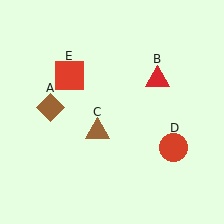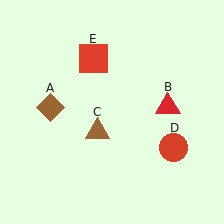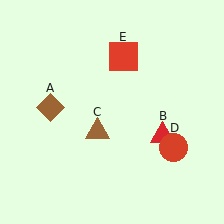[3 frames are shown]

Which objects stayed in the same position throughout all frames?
Brown diamond (object A) and brown triangle (object C) and red circle (object D) remained stationary.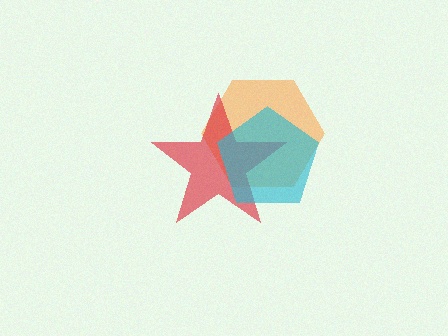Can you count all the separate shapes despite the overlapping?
Yes, there are 3 separate shapes.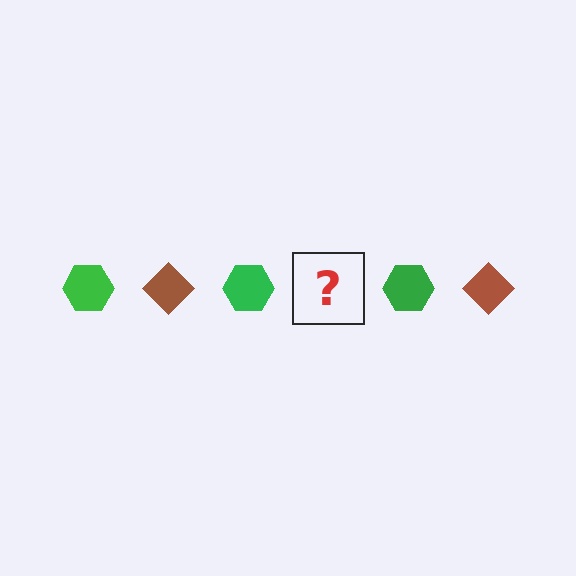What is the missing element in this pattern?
The missing element is a brown diamond.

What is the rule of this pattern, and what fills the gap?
The rule is that the pattern alternates between green hexagon and brown diamond. The gap should be filled with a brown diamond.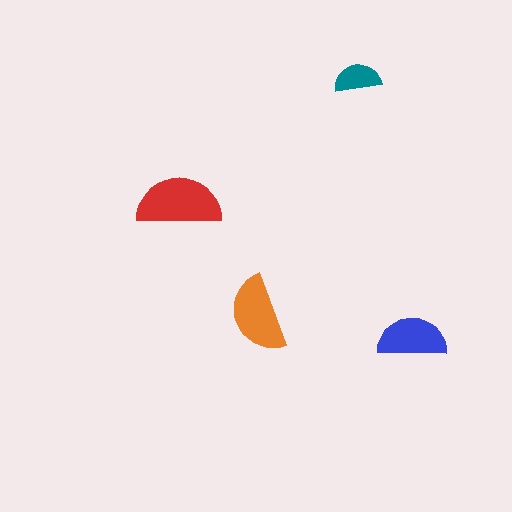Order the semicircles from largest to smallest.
the red one, the orange one, the blue one, the teal one.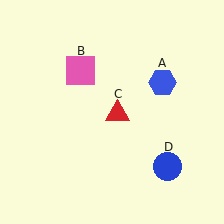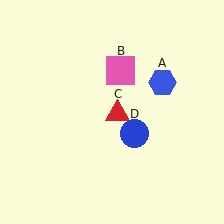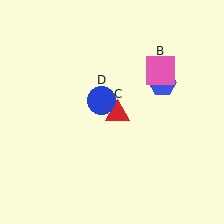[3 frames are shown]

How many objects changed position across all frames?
2 objects changed position: pink square (object B), blue circle (object D).